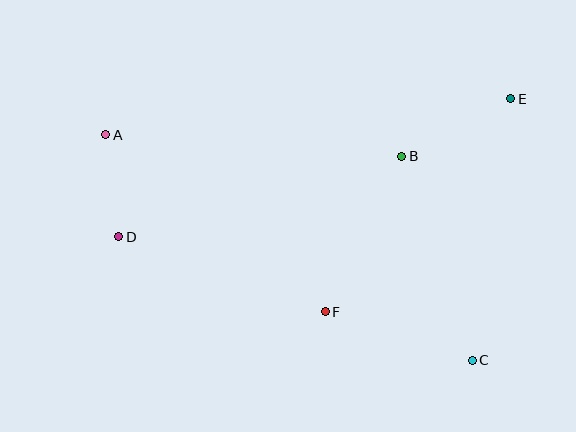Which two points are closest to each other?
Points A and D are closest to each other.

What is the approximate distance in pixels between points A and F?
The distance between A and F is approximately 282 pixels.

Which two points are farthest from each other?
Points A and C are farthest from each other.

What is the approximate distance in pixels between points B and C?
The distance between B and C is approximately 216 pixels.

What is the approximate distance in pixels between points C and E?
The distance between C and E is approximately 265 pixels.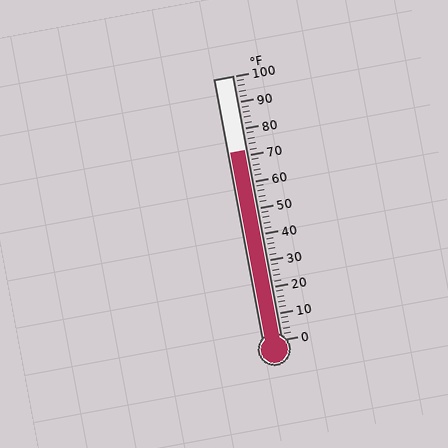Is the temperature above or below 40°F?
The temperature is above 40°F.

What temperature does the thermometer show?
The thermometer shows approximately 72°F.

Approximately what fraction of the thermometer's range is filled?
The thermometer is filled to approximately 70% of its range.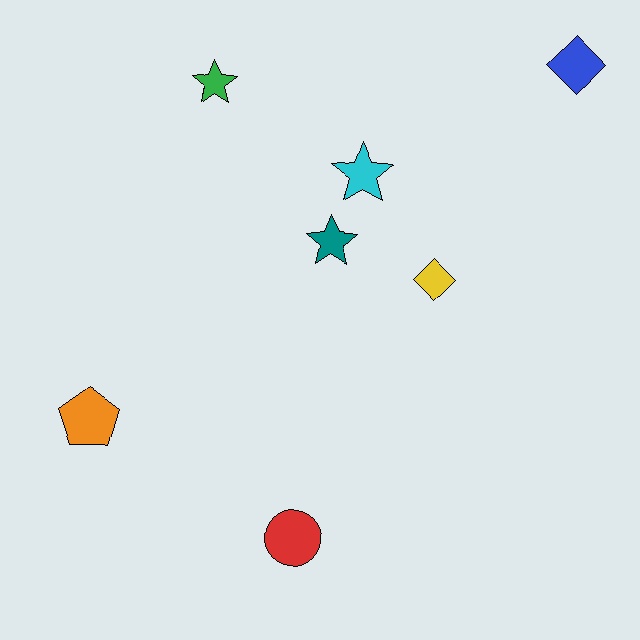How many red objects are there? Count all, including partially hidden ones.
There is 1 red object.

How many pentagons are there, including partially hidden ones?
There is 1 pentagon.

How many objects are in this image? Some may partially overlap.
There are 7 objects.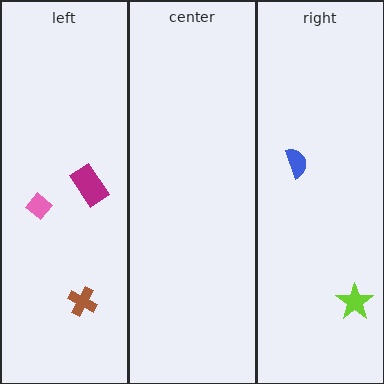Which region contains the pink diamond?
The left region.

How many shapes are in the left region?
3.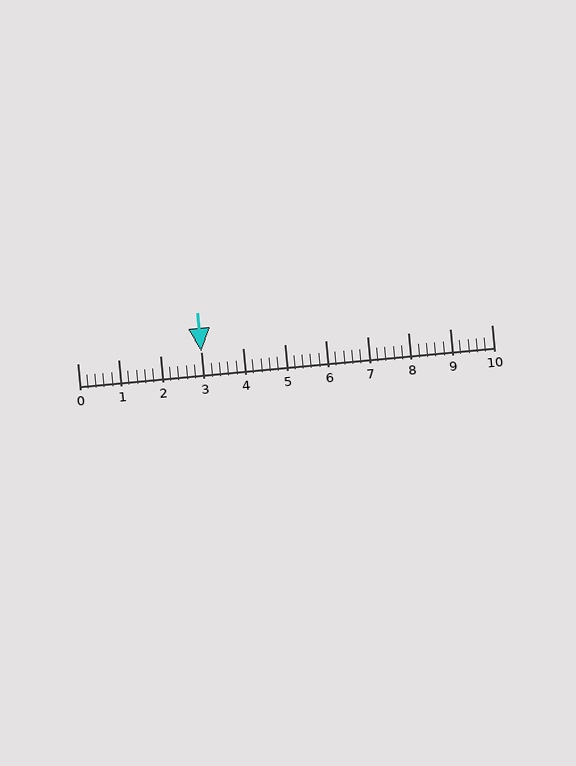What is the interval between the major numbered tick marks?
The major tick marks are spaced 1 units apart.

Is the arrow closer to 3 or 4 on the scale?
The arrow is closer to 3.